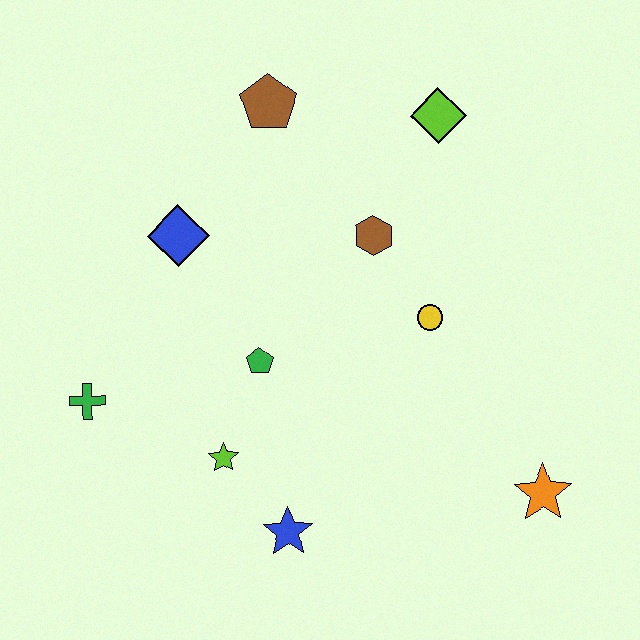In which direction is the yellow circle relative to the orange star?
The yellow circle is above the orange star.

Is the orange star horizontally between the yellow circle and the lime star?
No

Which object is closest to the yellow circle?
The brown hexagon is closest to the yellow circle.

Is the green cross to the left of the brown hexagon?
Yes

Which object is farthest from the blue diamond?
The orange star is farthest from the blue diamond.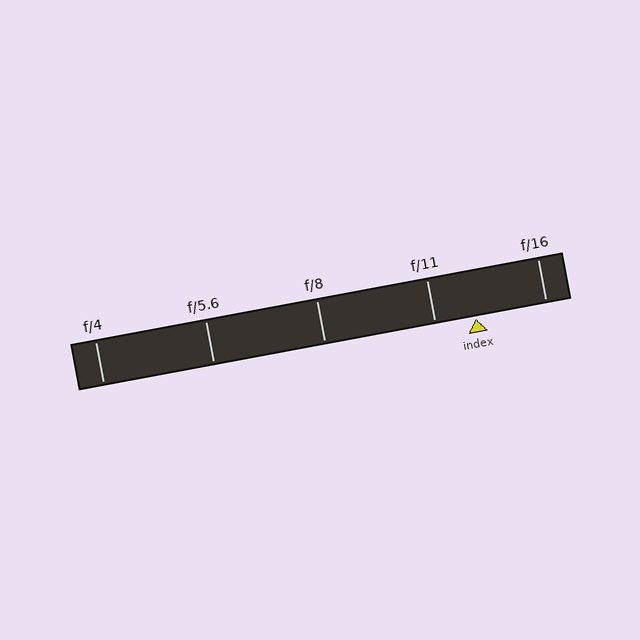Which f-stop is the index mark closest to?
The index mark is closest to f/11.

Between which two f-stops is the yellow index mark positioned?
The index mark is between f/11 and f/16.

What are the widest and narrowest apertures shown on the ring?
The widest aperture shown is f/4 and the narrowest is f/16.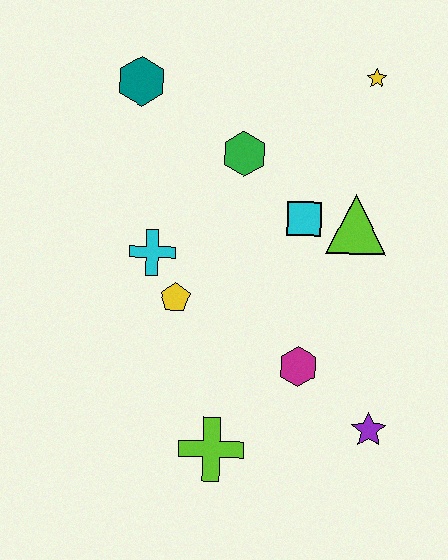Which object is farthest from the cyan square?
The lime cross is farthest from the cyan square.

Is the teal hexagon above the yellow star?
No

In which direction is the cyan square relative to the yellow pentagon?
The cyan square is to the right of the yellow pentagon.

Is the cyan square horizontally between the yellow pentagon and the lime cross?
No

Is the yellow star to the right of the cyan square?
Yes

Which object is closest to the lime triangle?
The cyan square is closest to the lime triangle.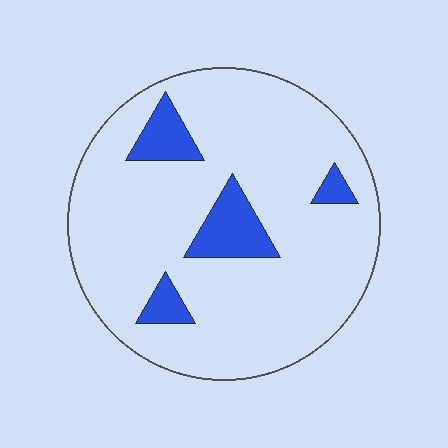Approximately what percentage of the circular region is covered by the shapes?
Approximately 15%.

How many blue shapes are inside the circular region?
4.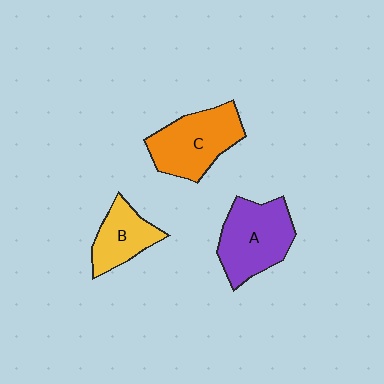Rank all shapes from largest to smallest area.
From largest to smallest: A (purple), C (orange), B (yellow).